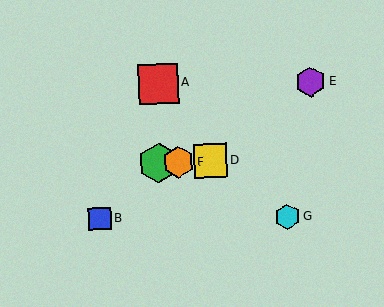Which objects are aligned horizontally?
Objects C, D, F are aligned horizontally.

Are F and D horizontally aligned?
Yes, both are at y≈162.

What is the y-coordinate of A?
Object A is at y≈84.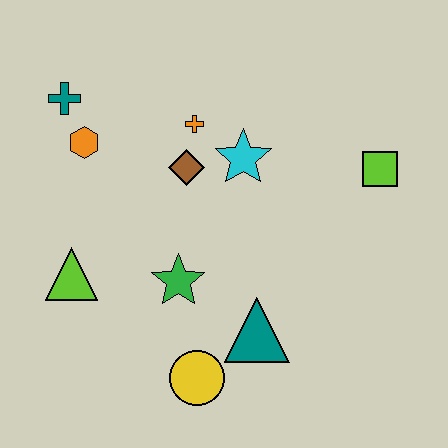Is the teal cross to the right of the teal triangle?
No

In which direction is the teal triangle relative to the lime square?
The teal triangle is below the lime square.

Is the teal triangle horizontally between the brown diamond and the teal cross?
No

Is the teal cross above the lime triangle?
Yes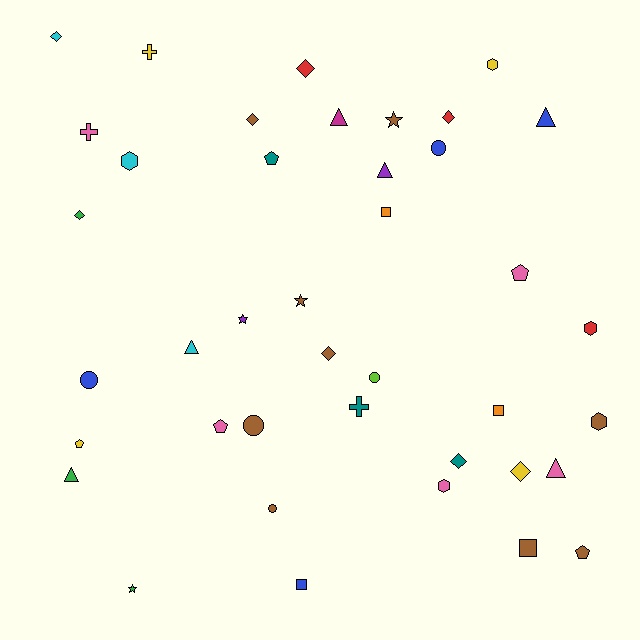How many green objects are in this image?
There are 3 green objects.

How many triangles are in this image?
There are 6 triangles.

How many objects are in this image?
There are 40 objects.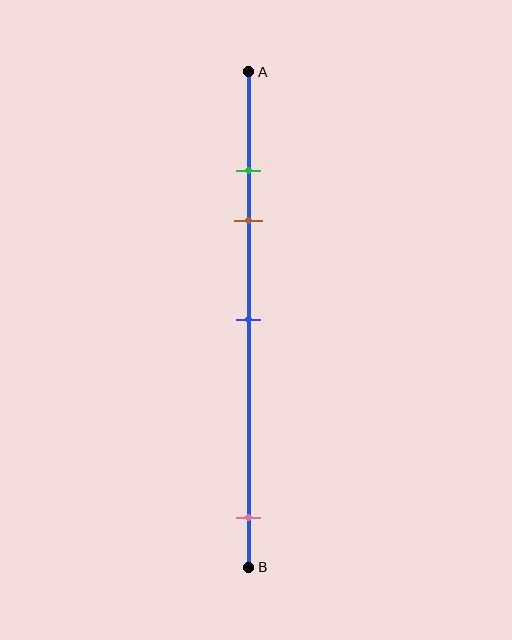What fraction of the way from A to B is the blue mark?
The blue mark is approximately 50% (0.5) of the way from A to B.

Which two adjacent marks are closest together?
The green and brown marks are the closest adjacent pair.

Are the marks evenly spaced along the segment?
No, the marks are not evenly spaced.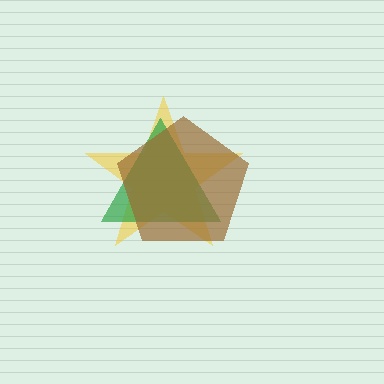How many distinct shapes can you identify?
There are 3 distinct shapes: a yellow star, a green triangle, a brown pentagon.